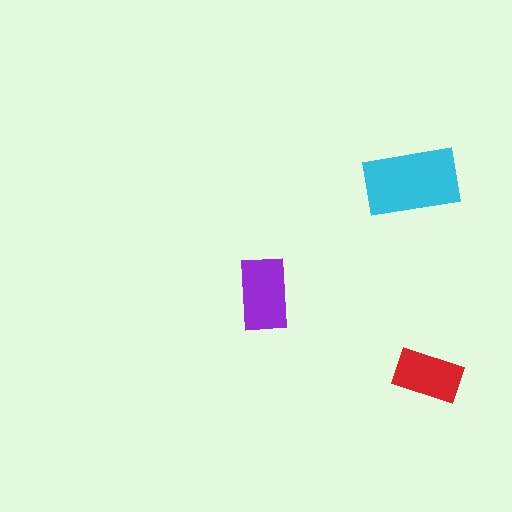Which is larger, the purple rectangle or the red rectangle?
The purple one.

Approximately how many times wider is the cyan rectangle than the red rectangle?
About 1.5 times wider.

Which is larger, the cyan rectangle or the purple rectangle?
The cyan one.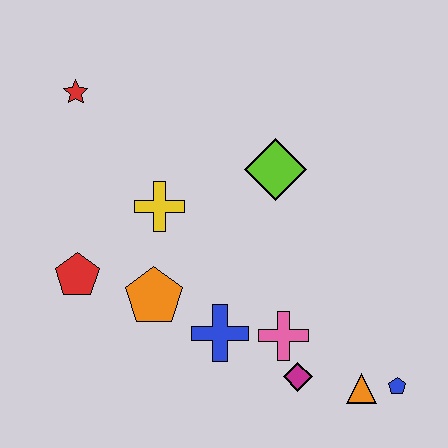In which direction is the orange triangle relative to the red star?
The orange triangle is below the red star.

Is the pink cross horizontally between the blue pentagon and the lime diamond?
Yes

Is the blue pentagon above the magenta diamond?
No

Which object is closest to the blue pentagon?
The orange triangle is closest to the blue pentagon.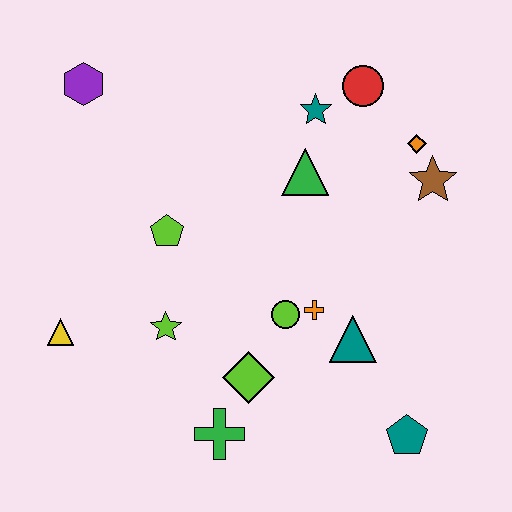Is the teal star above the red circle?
No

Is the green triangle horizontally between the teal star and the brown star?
No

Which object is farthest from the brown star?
The yellow triangle is farthest from the brown star.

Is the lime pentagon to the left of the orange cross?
Yes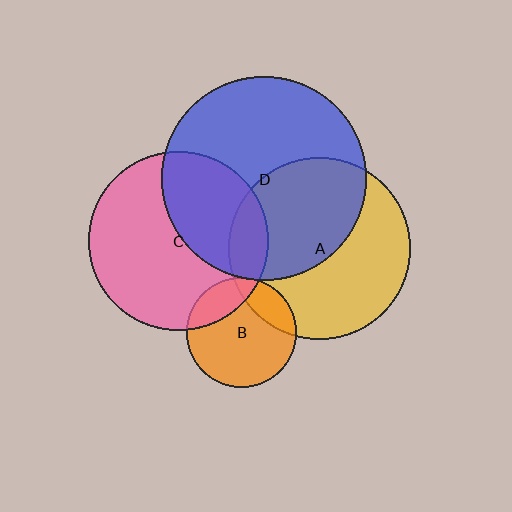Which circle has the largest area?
Circle D (blue).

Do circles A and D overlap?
Yes.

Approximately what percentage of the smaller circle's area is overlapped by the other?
Approximately 50%.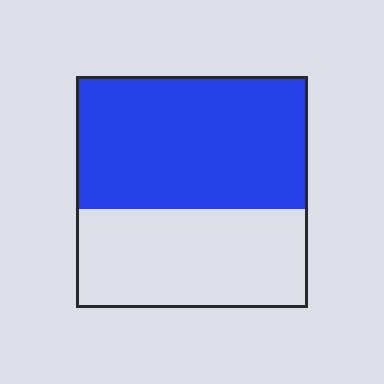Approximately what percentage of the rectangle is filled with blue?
Approximately 55%.